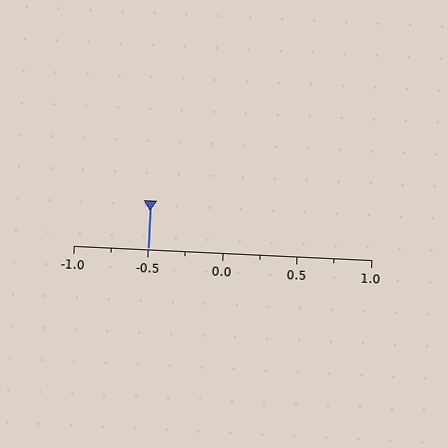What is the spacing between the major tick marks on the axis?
The major ticks are spaced 0.5 apart.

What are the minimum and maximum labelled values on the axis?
The axis runs from -1.0 to 1.0.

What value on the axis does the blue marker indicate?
The marker indicates approximately -0.5.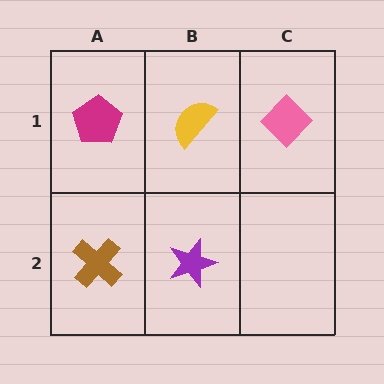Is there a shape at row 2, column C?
No, that cell is empty.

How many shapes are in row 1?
3 shapes.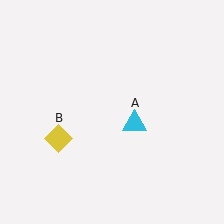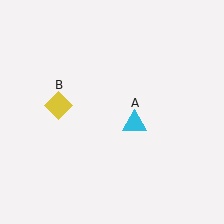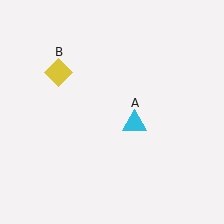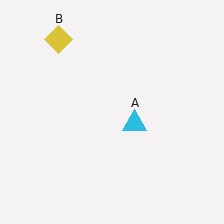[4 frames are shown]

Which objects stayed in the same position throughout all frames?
Cyan triangle (object A) remained stationary.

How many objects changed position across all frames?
1 object changed position: yellow diamond (object B).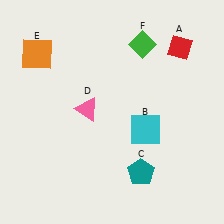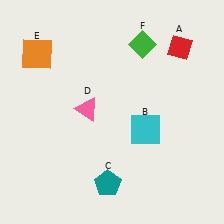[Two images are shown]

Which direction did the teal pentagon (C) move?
The teal pentagon (C) moved left.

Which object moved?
The teal pentagon (C) moved left.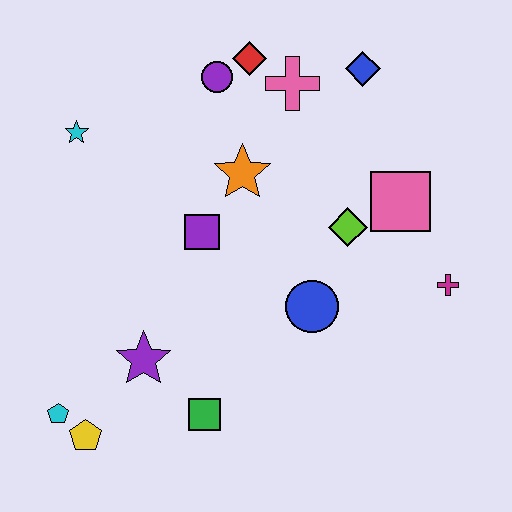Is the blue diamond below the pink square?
No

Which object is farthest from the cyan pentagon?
The blue diamond is farthest from the cyan pentagon.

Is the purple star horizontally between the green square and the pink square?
No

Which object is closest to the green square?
The purple star is closest to the green square.